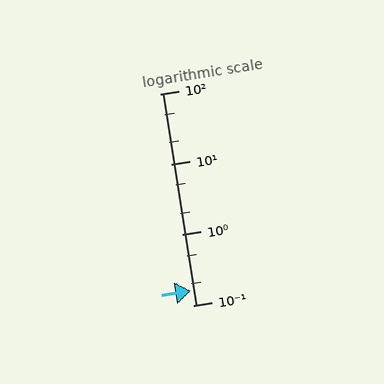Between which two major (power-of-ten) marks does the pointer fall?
The pointer is between 0.1 and 1.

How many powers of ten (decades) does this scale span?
The scale spans 3 decades, from 0.1 to 100.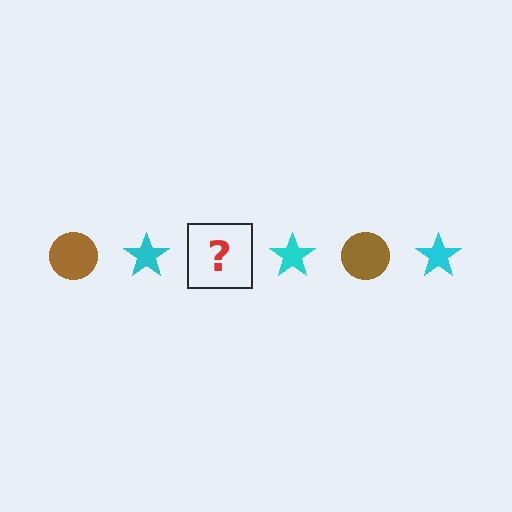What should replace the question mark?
The question mark should be replaced with a brown circle.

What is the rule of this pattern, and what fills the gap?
The rule is that the pattern alternates between brown circle and cyan star. The gap should be filled with a brown circle.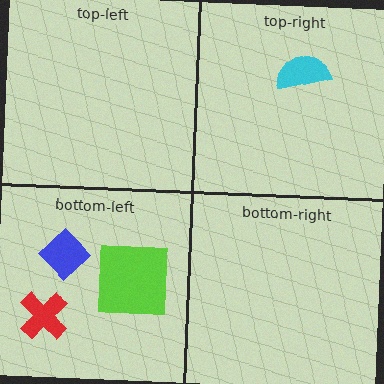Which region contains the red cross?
The bottom-left region.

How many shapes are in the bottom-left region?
3.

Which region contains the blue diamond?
The bottom-left region.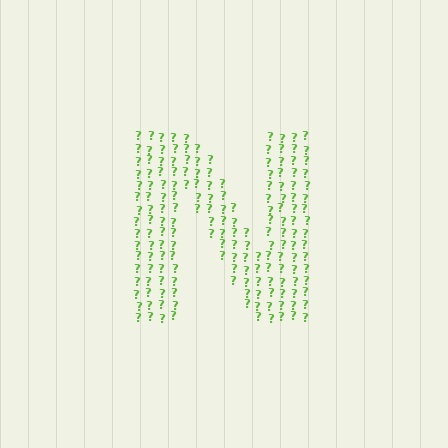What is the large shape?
The large shape is the letter N.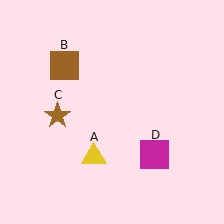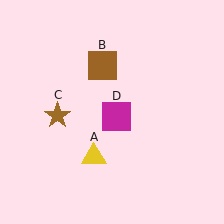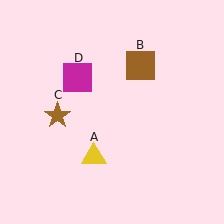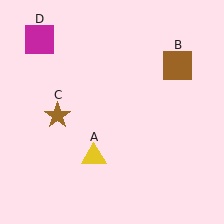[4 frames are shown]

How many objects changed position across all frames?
2 objects changed position: brown square (object B), magenta square (object D).